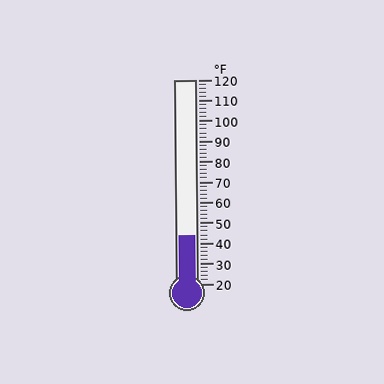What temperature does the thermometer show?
The thermometer shows approximately 44°F.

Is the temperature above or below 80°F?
The temperature is below 80°F.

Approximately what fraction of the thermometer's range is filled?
The thermometer is filled to approximately 25% of its range.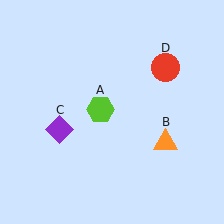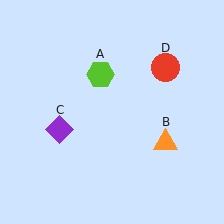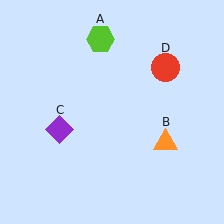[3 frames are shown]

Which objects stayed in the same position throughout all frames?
Orange triangle (object B) and purple diamond (object C) and red circle (object D) remained stationary.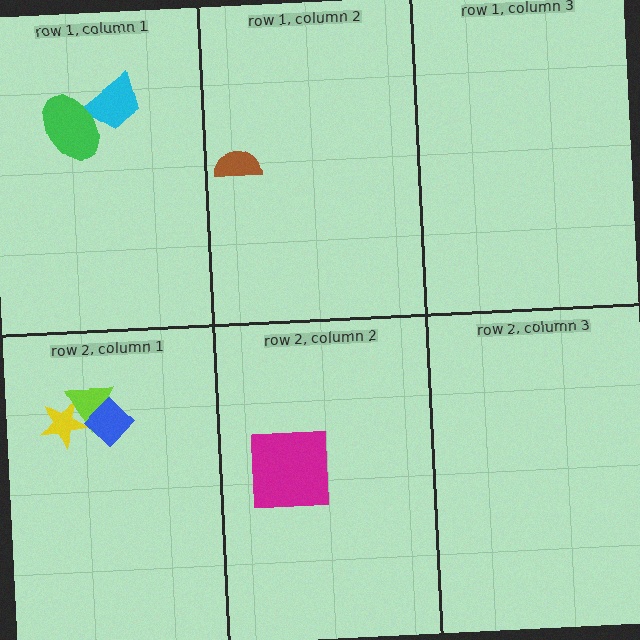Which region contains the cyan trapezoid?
The row 1, column 1 region.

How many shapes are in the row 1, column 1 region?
2.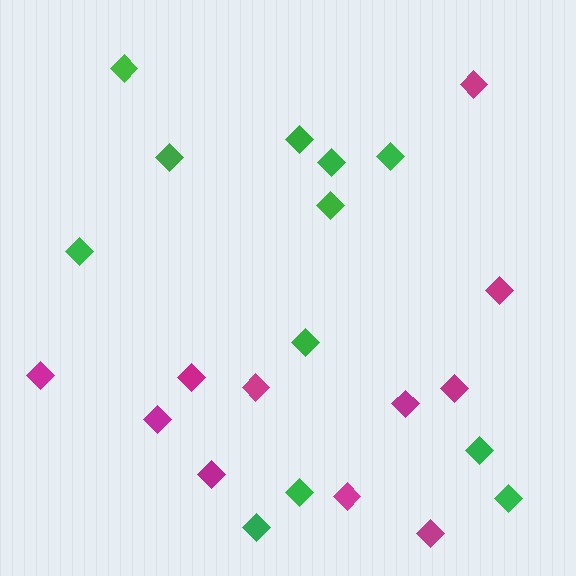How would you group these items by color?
There are 2 groups: one group of green diamonds (12) and one group of magenta diamonds (11).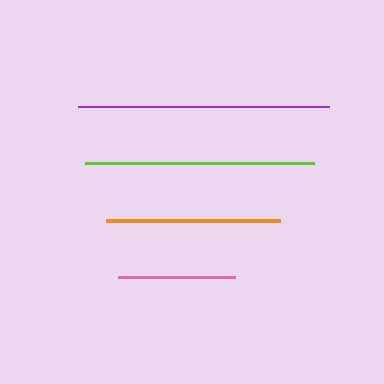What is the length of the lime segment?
The lime segment is approximately 229 pixels long.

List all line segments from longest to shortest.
From longest to shortest: purple, lime, orange, pink.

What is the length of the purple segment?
The purple segment is approximately 251 pixels long.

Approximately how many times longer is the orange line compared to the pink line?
The orange line is approximately 1.5 times the length of the pink line.